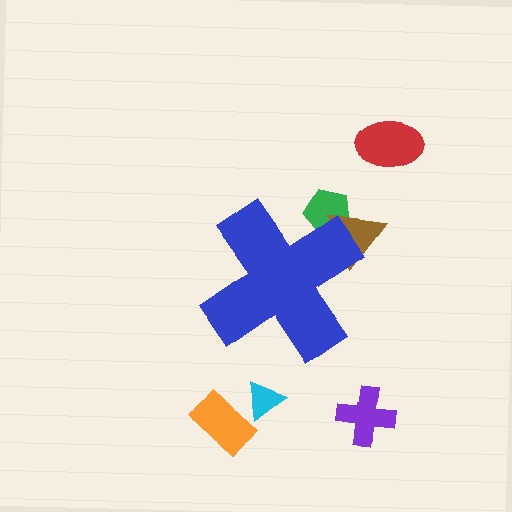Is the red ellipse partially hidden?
No, the red ellipse is fully visible.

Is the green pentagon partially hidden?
Yes, the green pentagon is partially hidden behind the blue cross.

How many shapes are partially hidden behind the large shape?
2 shapes are partially hidden.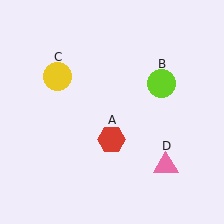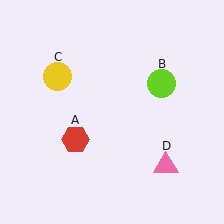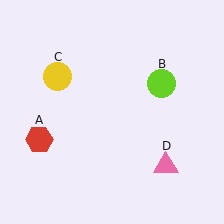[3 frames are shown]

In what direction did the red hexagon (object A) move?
The red hexagon (object A) moved left.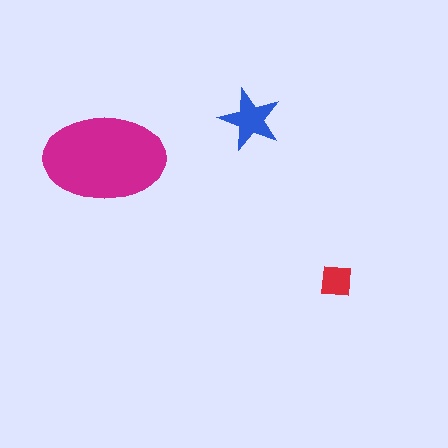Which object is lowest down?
The red square is bottommost.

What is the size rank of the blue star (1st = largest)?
2nd.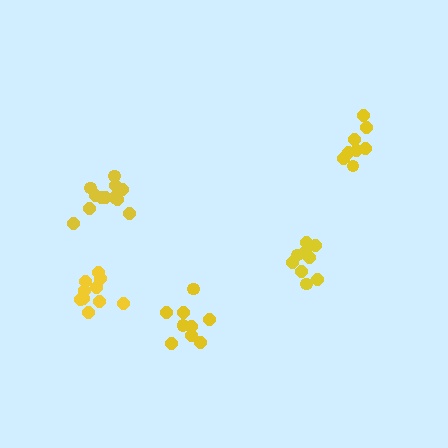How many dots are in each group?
Group 1: 9 dots, Group 2: 10 dots, Group 3: 8 dots, Group 4: 9 dots, Group 5: 12 dots (48 total).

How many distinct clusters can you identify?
There are 5 distinct clusters.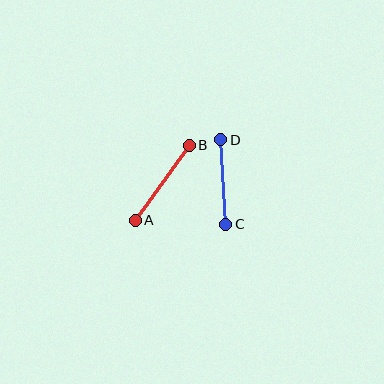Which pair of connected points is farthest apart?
Points A and B are farthest apart.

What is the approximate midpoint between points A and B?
The midpoint is at approximately (162, 183) pixels.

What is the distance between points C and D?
The distance is approximately 85 pixels.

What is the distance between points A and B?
The distance is approximately 92 pixels.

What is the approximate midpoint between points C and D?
The midpoint is at approximately (223, 182) pixels.